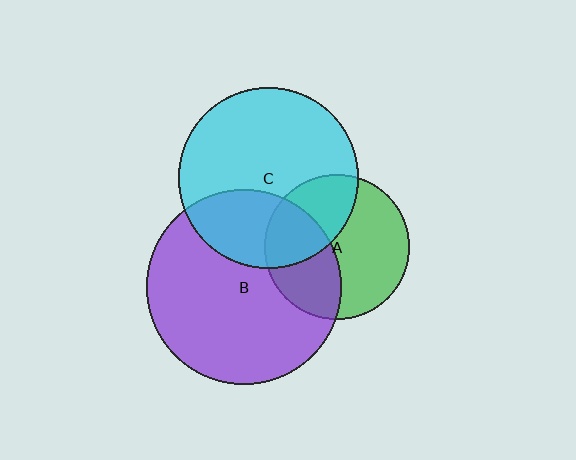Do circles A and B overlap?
Yes.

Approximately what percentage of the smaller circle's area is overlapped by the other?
Approximately 40%.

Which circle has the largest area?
Circle B (purple).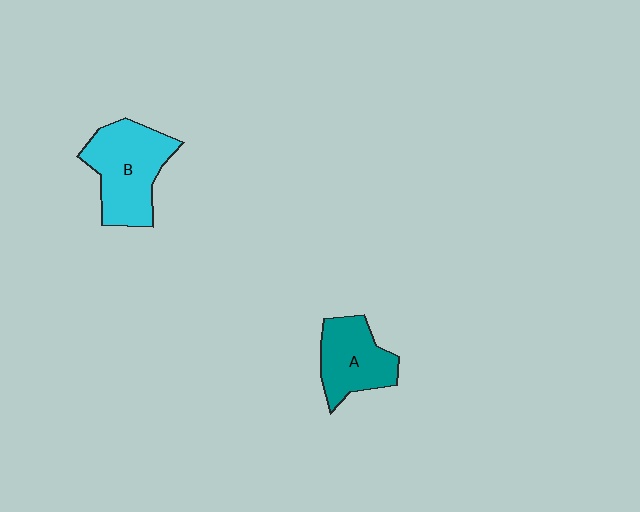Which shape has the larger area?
Shape B (cyan).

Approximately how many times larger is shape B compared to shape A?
Approximately 1.4 times.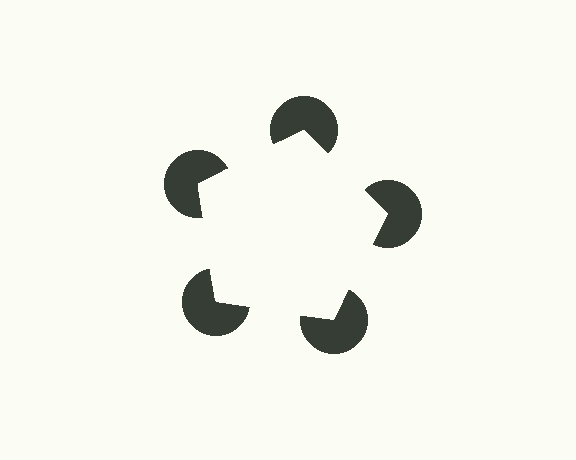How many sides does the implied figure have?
5 sides.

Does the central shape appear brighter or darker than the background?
It typically appears slightly brighter than the background, even though no actual brightness change is drawn.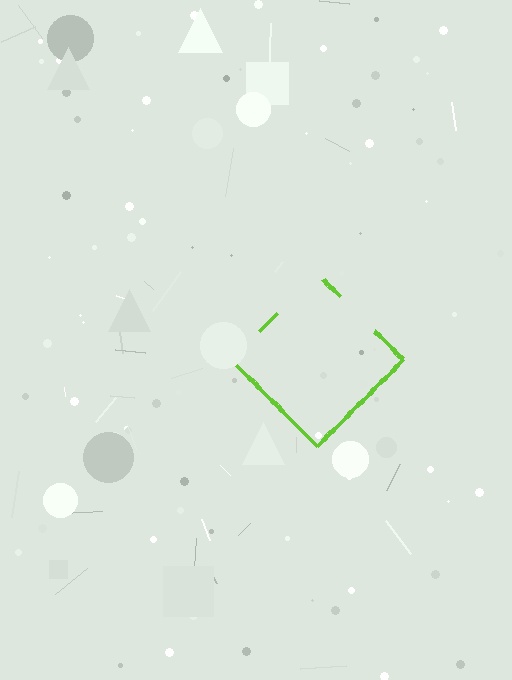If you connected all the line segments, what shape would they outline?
They would outline a diamond.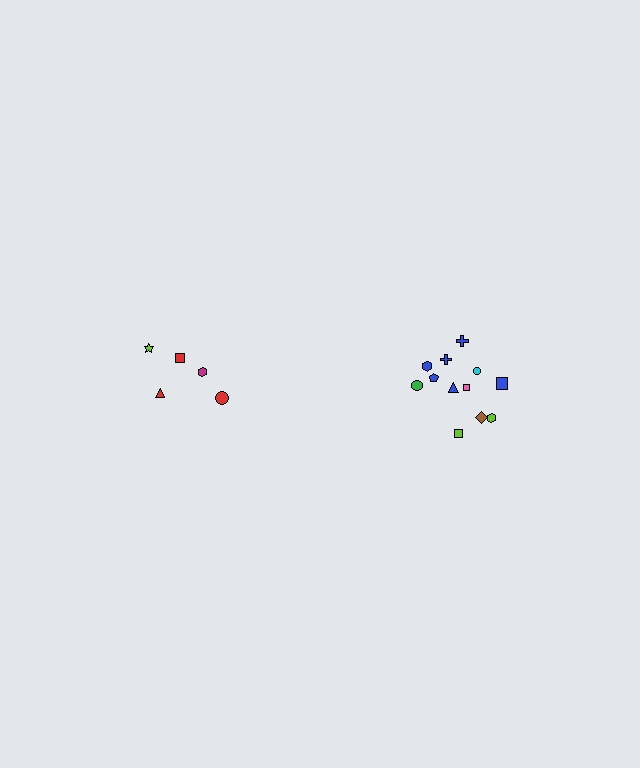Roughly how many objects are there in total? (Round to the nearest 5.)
Roughly 15 objects in total.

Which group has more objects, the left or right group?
The right group.